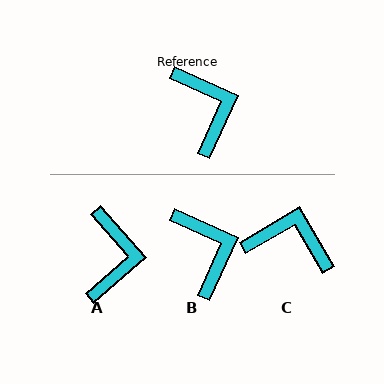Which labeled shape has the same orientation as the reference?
B.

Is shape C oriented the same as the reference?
No, it is off by about 55 degrees.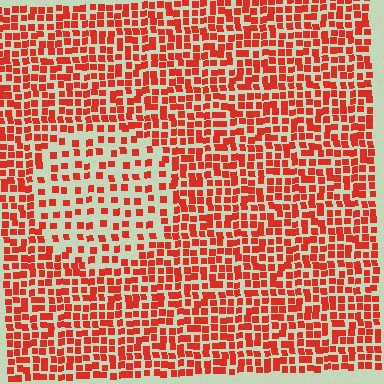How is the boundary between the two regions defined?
The boundary is defined by a change in element density (approximately 2.0x ratio). All elements are the same color, size, and shape.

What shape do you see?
I see a circle.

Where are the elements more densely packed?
The elements are more densely packed outside the circle boundary.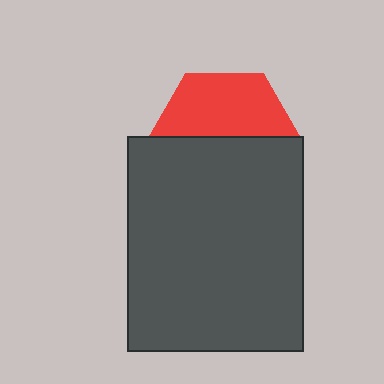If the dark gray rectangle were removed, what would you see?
You would see the complete red hexagon.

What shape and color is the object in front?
The object in front is a dark gray rectangle.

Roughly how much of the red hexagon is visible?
A small part of it is visible (roughly 44%).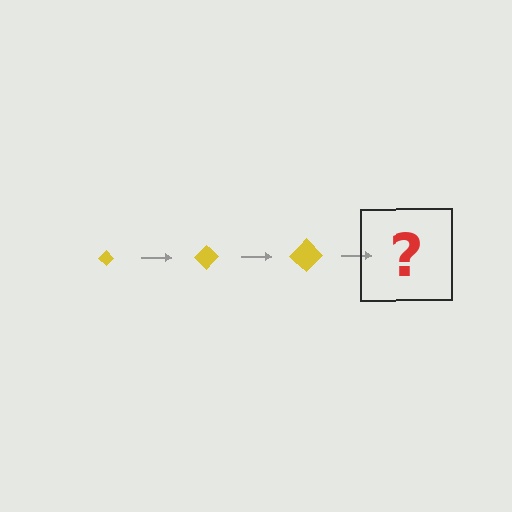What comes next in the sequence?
The next element should be a yellow diamond, larger than the previous one.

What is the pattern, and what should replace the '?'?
The pattern is that the diamond gets progressively larger each step. The '?' should be a yellow diamond, larger than the previous one.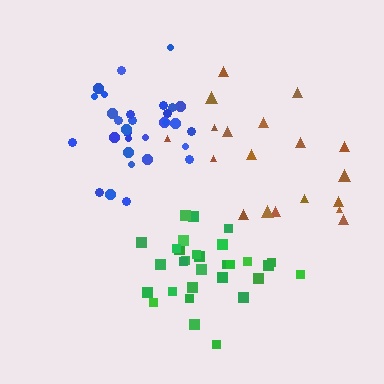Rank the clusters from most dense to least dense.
blue, green, brown.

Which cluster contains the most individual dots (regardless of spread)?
Blue (32).